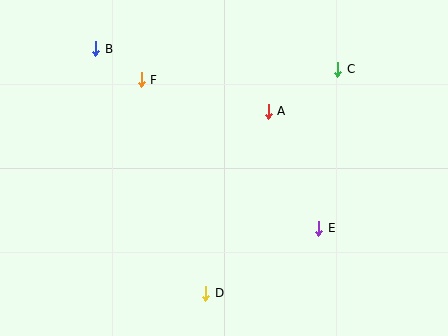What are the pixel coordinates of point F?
Point F is at (141, 80).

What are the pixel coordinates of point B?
Point B is at (96, 49).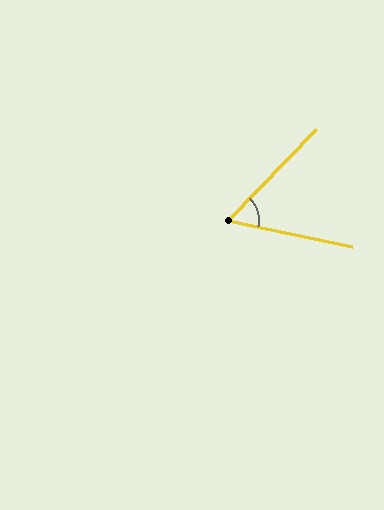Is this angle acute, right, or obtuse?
It is acute.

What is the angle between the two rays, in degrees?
Approximately 58 degrees.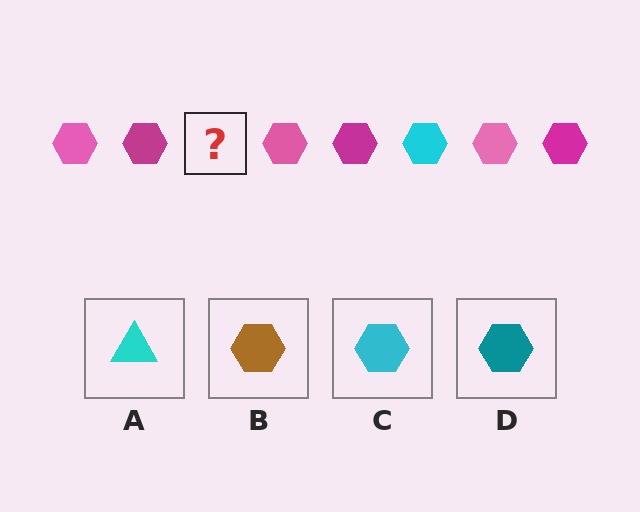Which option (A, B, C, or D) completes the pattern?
C.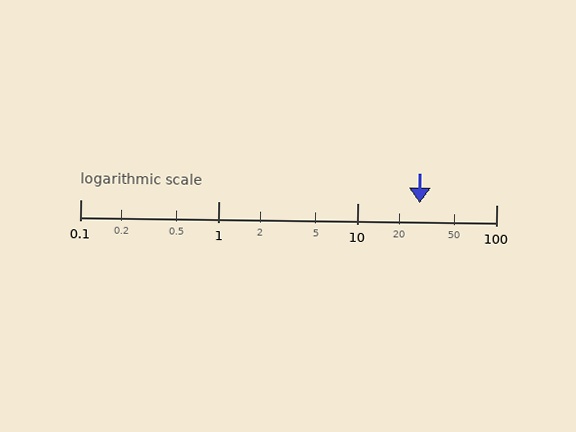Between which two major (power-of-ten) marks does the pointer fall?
The pointer is between 10 and 100.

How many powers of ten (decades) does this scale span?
The scale spans 3 decades, from 0.1 to 100.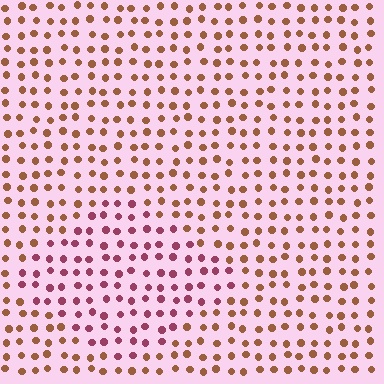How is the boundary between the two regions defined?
The boundary is defined purely by a slight shift in hue (about 46 degrees). Spacing, size, and orientation are identical on both sides.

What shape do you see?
I see a diamond.